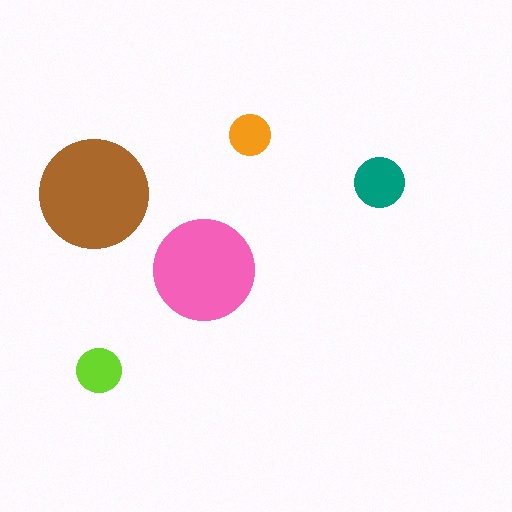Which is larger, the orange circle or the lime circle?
The lime one.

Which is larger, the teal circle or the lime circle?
The teal one.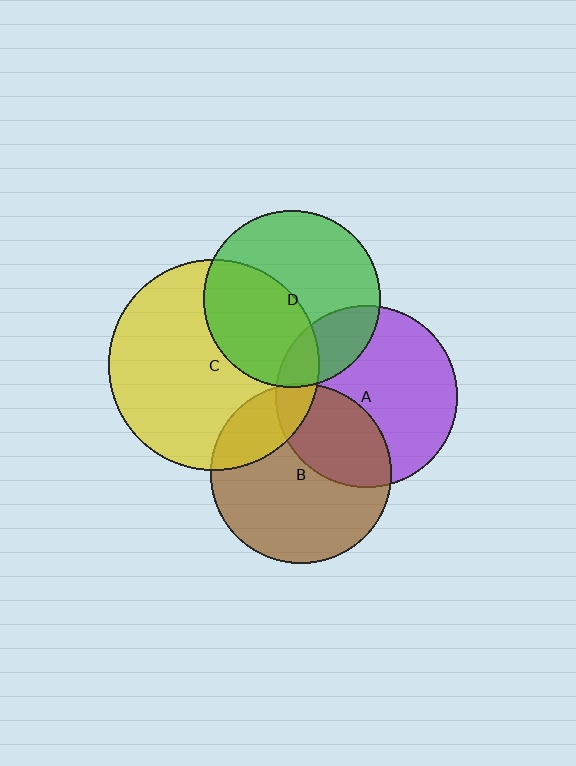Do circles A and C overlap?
Yes.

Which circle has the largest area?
Circle C (yellow).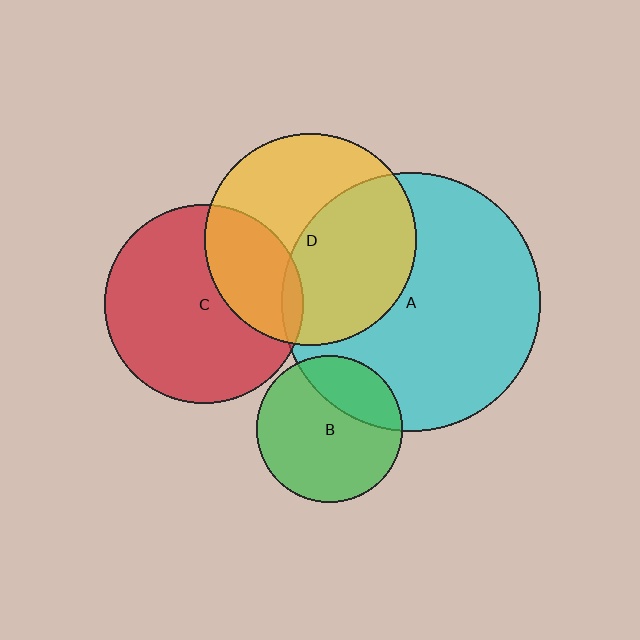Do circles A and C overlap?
Yes.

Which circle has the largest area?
Circle A (cyan).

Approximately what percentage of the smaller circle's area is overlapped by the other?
Approximately 5%.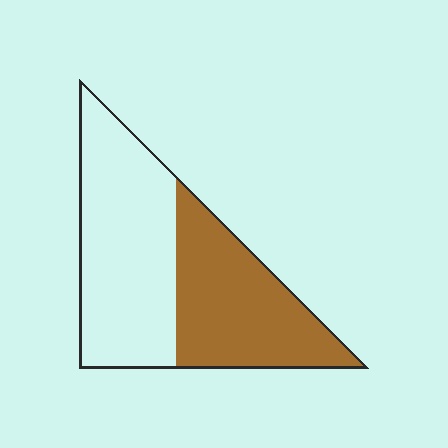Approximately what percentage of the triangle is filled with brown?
Approximately 45%.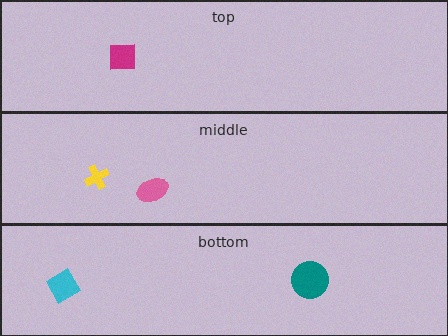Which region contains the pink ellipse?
The middle region.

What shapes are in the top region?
The magenta square.